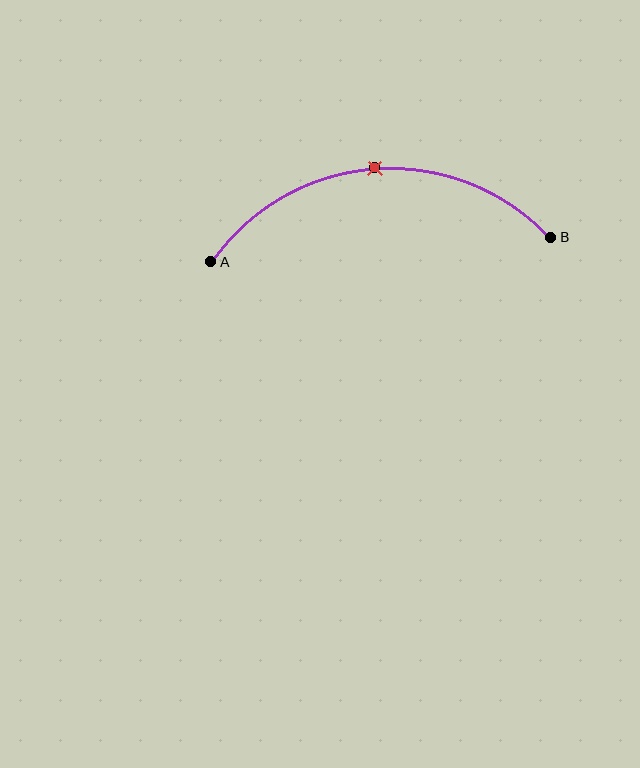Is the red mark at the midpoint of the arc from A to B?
Yes. The red mark lies on the arc at equal arc-length from both A and B — it is the arc midpoint.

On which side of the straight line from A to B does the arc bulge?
The arc bulges above the straight line connecting A and B.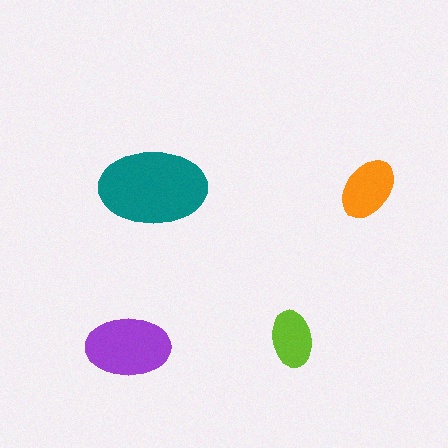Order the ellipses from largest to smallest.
the teal one, the purple one, the orange one, the lime one.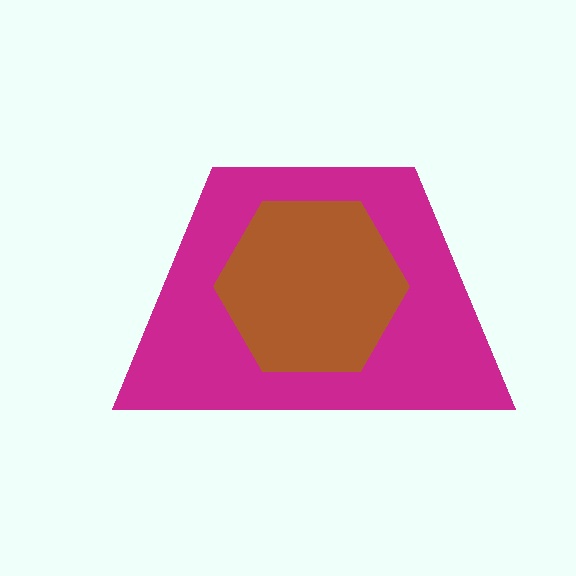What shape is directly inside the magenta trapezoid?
The brown hexagon.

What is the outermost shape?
The magenta trapezoid.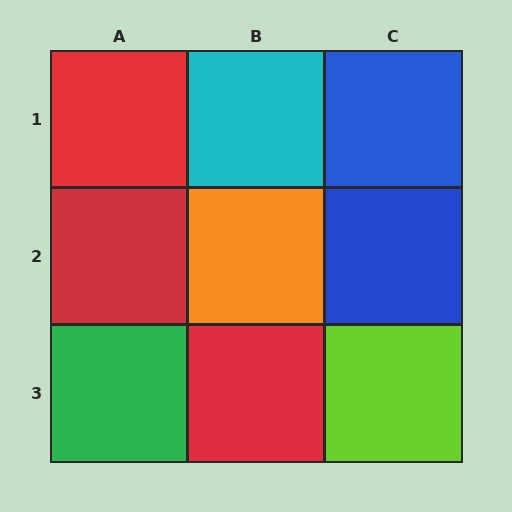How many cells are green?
1 cell is green.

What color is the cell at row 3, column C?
Lime.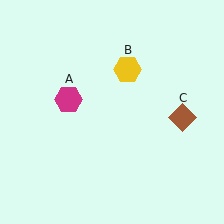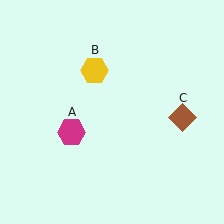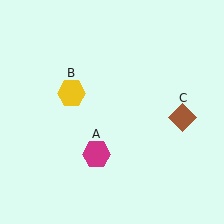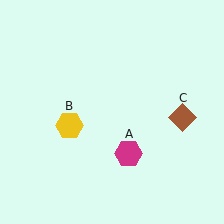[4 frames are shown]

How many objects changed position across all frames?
2 objects changed position: magenta hexagon (object A), yellow hexagon (object B).